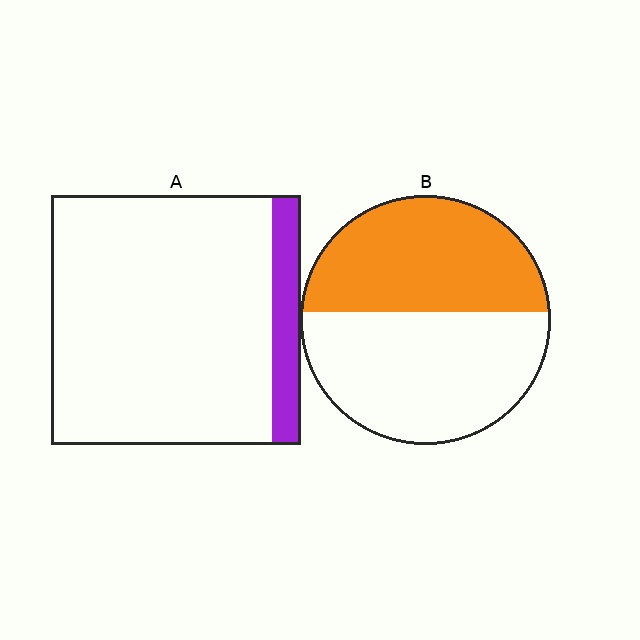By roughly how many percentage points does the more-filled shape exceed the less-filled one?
By roughly 35 percentage points (B over A).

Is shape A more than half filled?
No.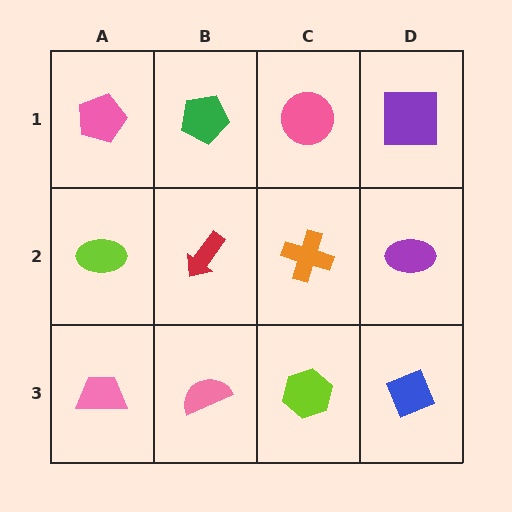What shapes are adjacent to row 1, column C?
An orange cross (row 2, column C), a green pentagon (row 1, column B), a purple square (row 1, column D).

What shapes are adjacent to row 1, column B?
A red arrow (row 2, column B), a pink pentagon (row 1, column A), a pink circle (row 1, column C).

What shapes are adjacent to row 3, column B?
A red arrow (row 2, column B), a pink trapezoid (row 3, column A), a lime hexagon (row 3, column C).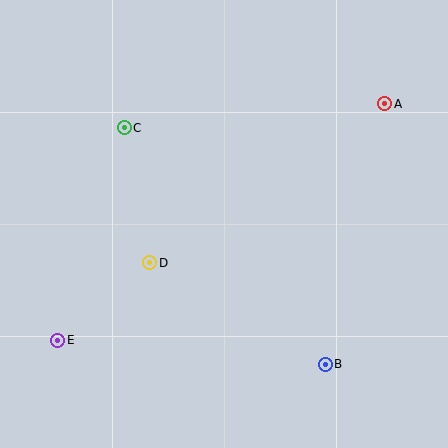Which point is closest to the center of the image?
Point D at (150, 263) is closest to the center.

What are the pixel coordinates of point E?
Point E is at (58, 340).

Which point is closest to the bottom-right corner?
Point B is closest to the bottom-right corner.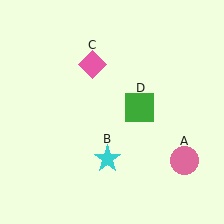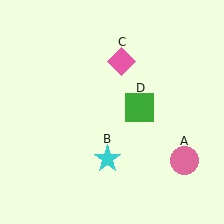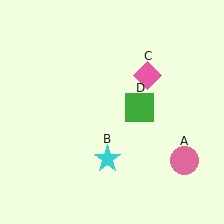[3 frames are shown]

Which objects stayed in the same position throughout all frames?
Pink circle (object A) and cyan star (object B) and green square (object D) remained stationary.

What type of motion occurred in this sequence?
The pink diamond (object C) rotated clockwise around the center of the scene.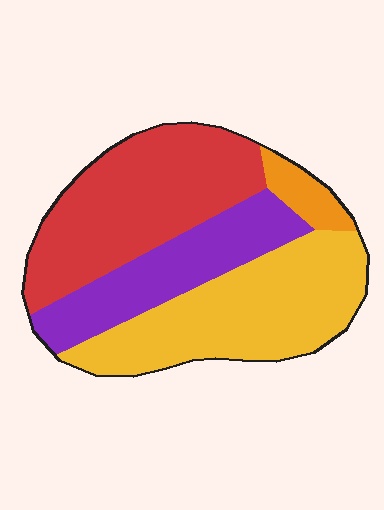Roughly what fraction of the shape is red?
Red takes up between a third and a half of the shape.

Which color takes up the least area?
Orange, at roughly 5%.